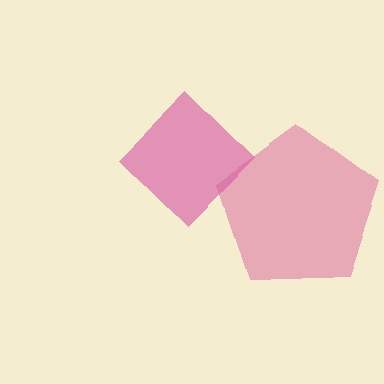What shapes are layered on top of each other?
The layered shapes are: a magenta diamond, a pink pentagon.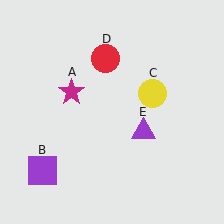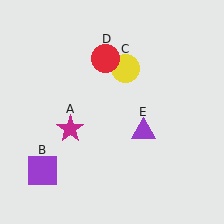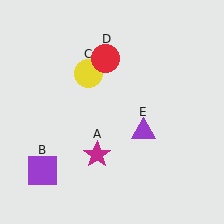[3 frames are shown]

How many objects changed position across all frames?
2 objects changed position: magenta star (object A), yellow circle (object C).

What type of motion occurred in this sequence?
The magenta star (object A), yellow circle (object C) rotated counterclockwise around the center of the scene.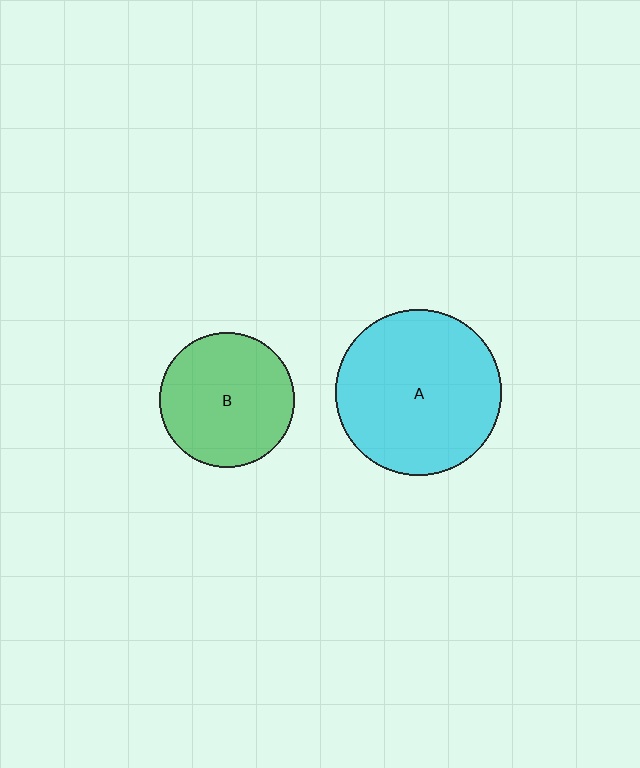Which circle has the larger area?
Circle A (cyan).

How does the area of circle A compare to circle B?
Approximately 1.5 times.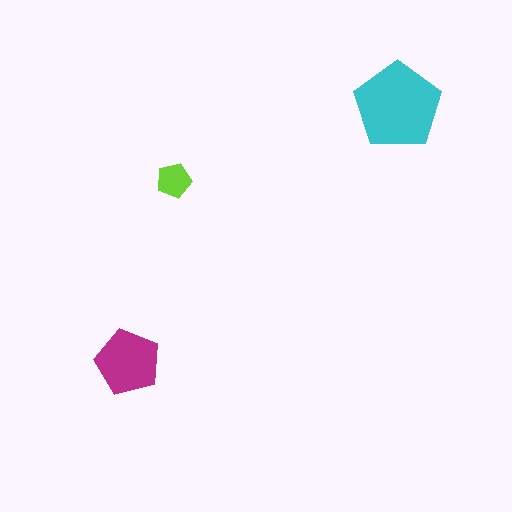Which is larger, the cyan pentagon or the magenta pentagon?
The cyan one.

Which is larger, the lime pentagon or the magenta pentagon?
The magenta one.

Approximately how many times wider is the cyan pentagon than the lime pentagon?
About 2.5 times wider.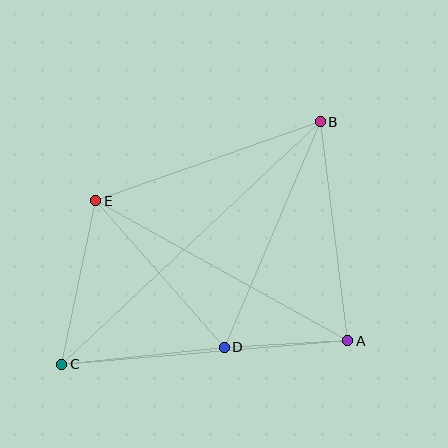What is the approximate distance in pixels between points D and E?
The distance between D and E is approximately 195 pixels.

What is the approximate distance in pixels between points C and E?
The distance between C and E is approximately 167 pixels.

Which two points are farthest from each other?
Points B and C are farthest from each other.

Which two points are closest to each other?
Points A and D are closest to each other.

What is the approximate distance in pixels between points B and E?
The distance between B and E is approximately 238 pixels.